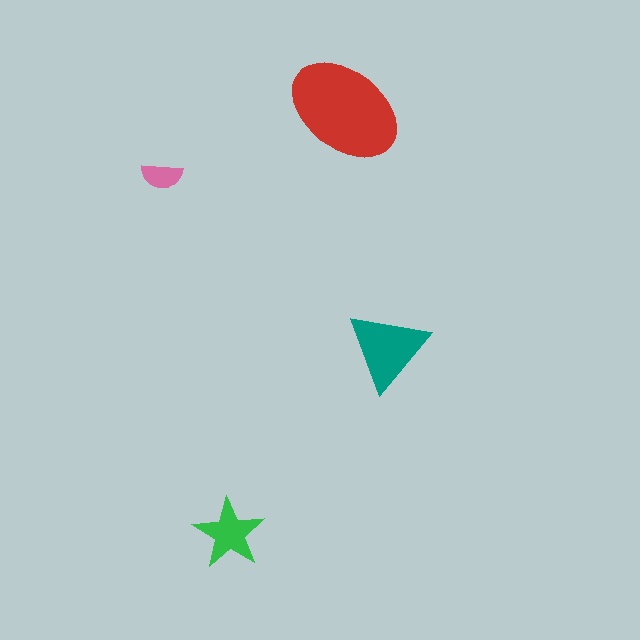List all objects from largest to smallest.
The red ellipse, the teal triangle, the green star, the pink semicircle.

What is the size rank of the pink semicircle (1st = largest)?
4th.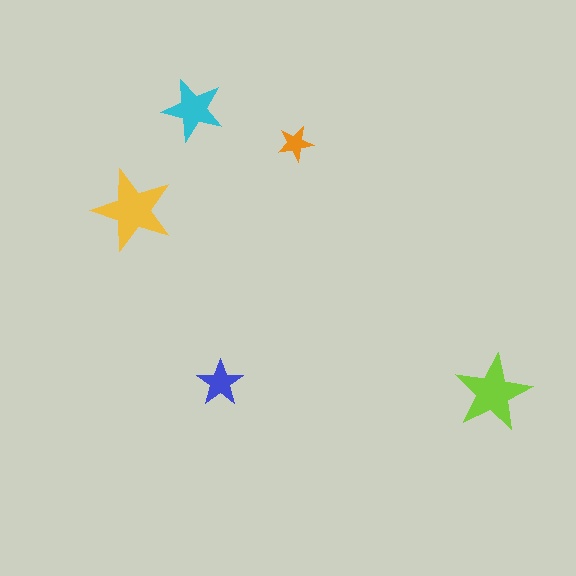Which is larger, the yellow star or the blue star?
The yellow one.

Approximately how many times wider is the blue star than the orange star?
About 1.5 times wider.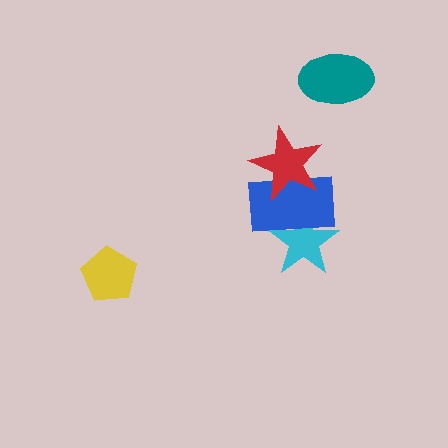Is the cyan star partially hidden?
Yes, it is partially covered by another shape.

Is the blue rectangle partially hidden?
Yes, it is partially covered by another shape.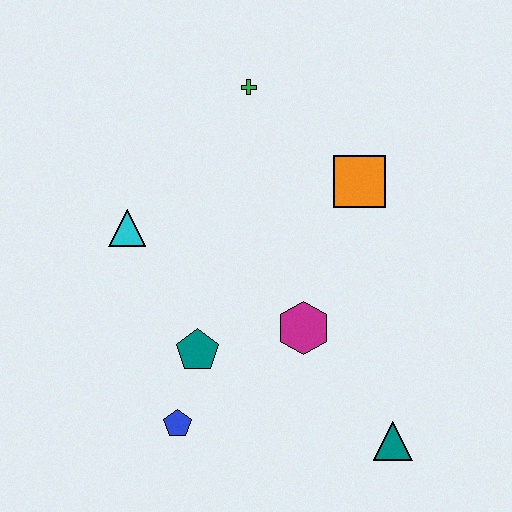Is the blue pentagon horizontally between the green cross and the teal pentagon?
No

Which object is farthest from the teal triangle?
The green cross is farthest from the teal triangle.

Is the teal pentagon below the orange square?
Yes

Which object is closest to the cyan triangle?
The teal pentagon is closest to the cyan triangle.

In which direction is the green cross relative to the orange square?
The green cross is to the left of the orange square.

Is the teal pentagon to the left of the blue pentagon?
No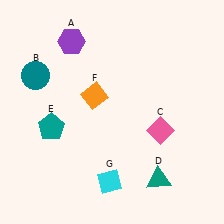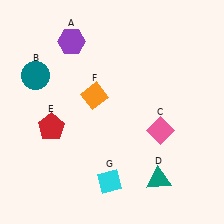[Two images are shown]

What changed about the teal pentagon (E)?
In Image 1, E is teal. In Image 2, it changed to red.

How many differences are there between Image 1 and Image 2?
There is 1 difference between the two images.